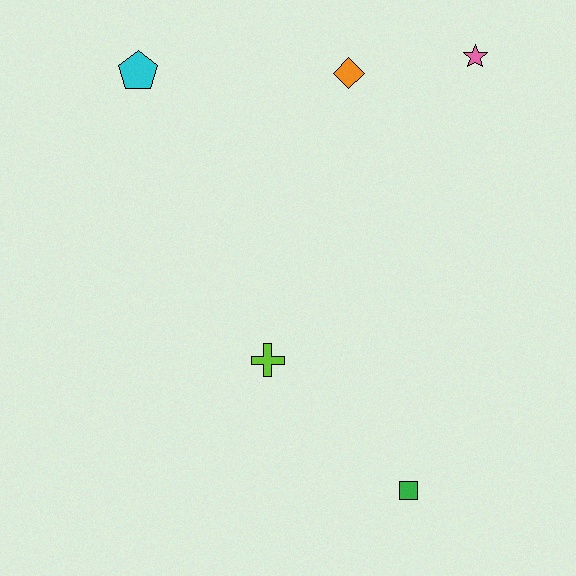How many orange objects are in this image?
There is 1 orange object.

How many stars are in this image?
There is 1 star.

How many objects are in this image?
There are 5 objects.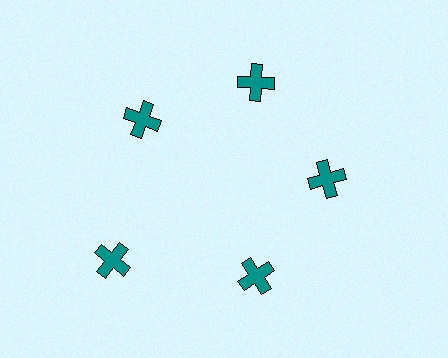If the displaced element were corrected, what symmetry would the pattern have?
It would have 5-fold rotational symmetry — the pattern would map onto itself every 72 degrees.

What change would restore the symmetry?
The symmetry would be restored by moving it inward, back onto the ring so that all 5 crosses sit at equal angles and equal distance from the center.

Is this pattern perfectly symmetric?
No. The 5 teal crosses are arranged in a ring, but one element near the 8 o'clock position is pushed outward from the center, breaking the 5-fold rotational symmetry.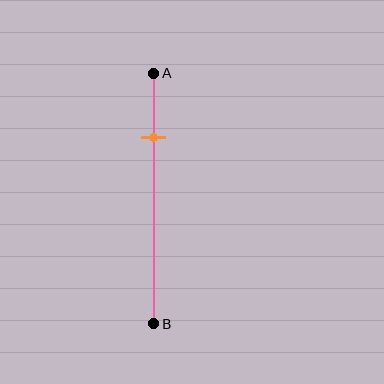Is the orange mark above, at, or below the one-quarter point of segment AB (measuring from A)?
The orange mark is approximately at the one-quarter point of segment AB.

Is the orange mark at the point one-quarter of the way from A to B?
Yes, the mark is approximately at the one-quarter point.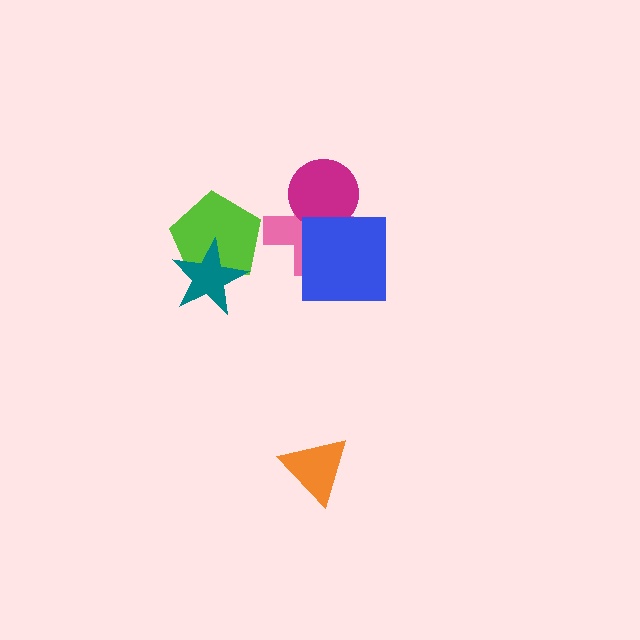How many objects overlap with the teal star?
1 object overlaps with the teal star.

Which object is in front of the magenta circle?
The blue square is in front of the magenta circle.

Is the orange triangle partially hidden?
No, no other shape covers it.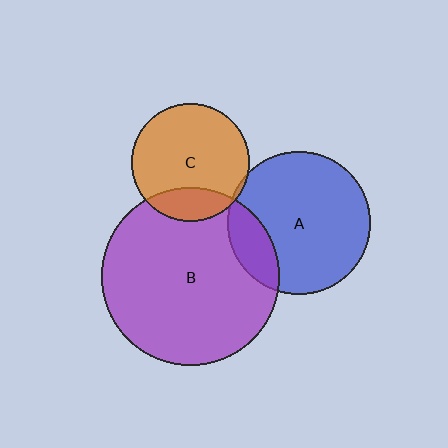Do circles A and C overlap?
Yes.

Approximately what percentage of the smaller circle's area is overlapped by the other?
Approximately 5%.